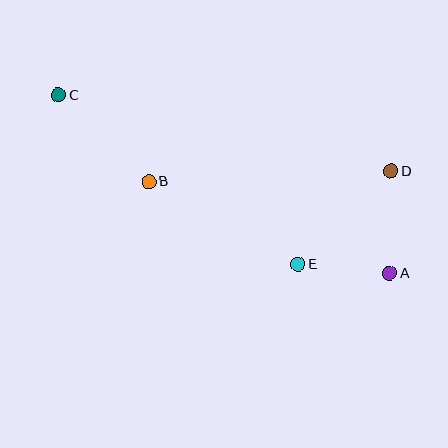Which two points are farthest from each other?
Points A and C are farthest from each other.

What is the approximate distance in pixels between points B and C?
The distance between B and C is approximately 125 pixels.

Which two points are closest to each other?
Points A and E are closest to each other.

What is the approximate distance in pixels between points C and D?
The distance between C and D is approximately 341 pixels.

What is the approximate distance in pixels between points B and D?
The distance between B and D is approximately 243 pixels.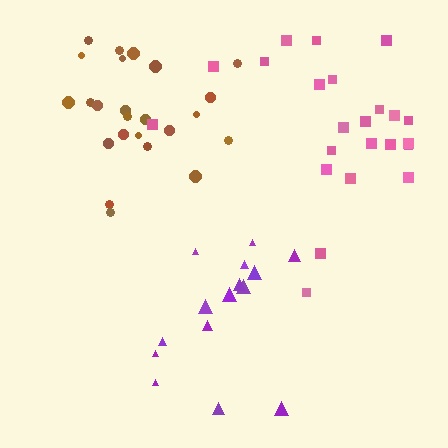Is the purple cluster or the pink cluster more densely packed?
Purple.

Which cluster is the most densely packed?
Brown.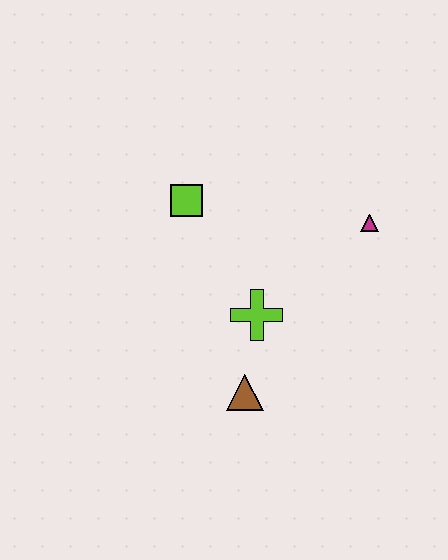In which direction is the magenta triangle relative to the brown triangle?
The magenta triangle is above the brown triangle.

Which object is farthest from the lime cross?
The magenta triangle is farthest from the lime cross.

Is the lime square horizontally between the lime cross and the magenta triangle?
No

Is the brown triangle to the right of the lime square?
Yes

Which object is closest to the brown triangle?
The lime cross is closest to the brown triangle.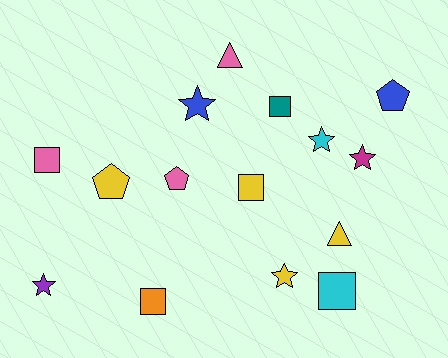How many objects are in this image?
There are 15 objects.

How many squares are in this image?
There are 5 squares.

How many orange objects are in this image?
There is 1 orange object.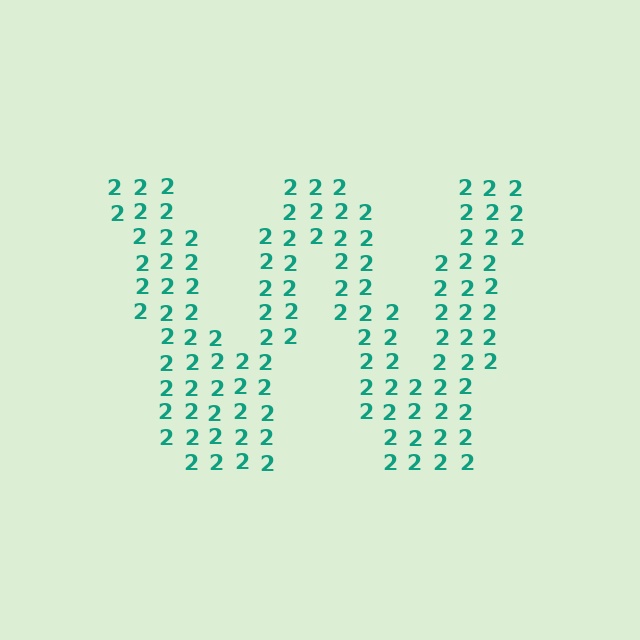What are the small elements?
The small elements are digit 2's.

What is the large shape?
The large shape is the letter W.